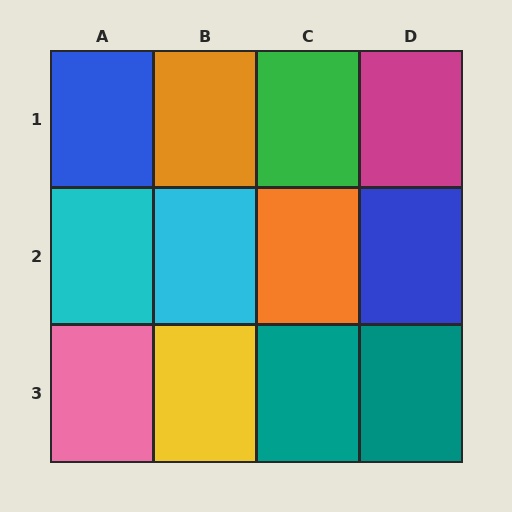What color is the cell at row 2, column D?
Blue.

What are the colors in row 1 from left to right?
Blue, orange, green, magenta.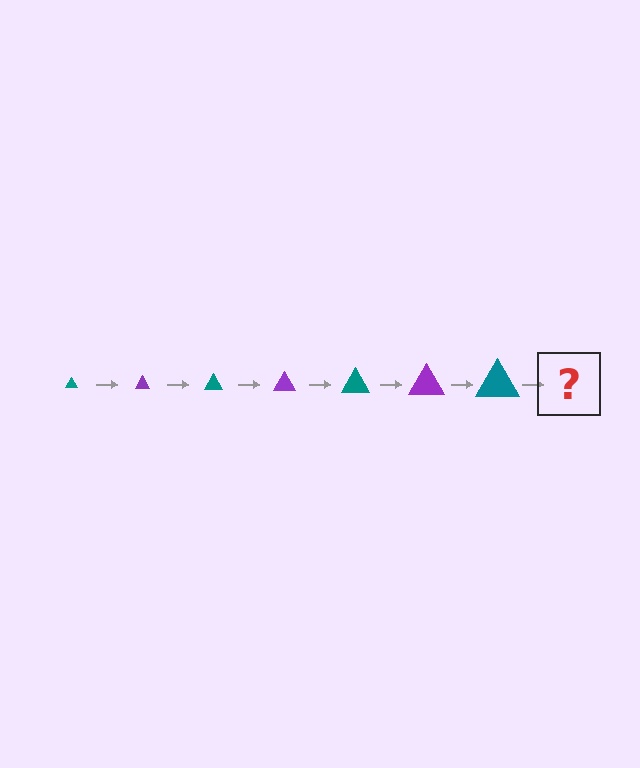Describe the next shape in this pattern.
It should be a purple triangle, larger than the previous one.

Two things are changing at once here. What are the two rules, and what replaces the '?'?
The two rules are that the triangle grows larger each step and the color cycles through teal and purple. The '?' should be a purple triangle, larger than the previous one.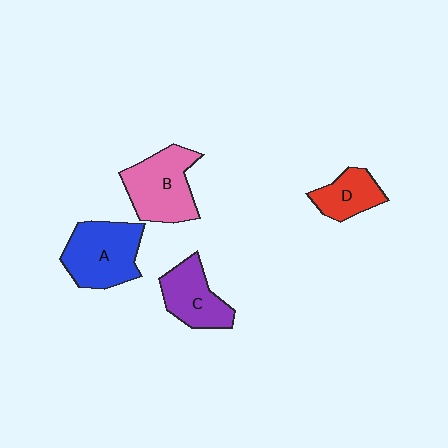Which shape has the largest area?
Shape A (blue).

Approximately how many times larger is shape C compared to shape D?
Approximately 1.3 times.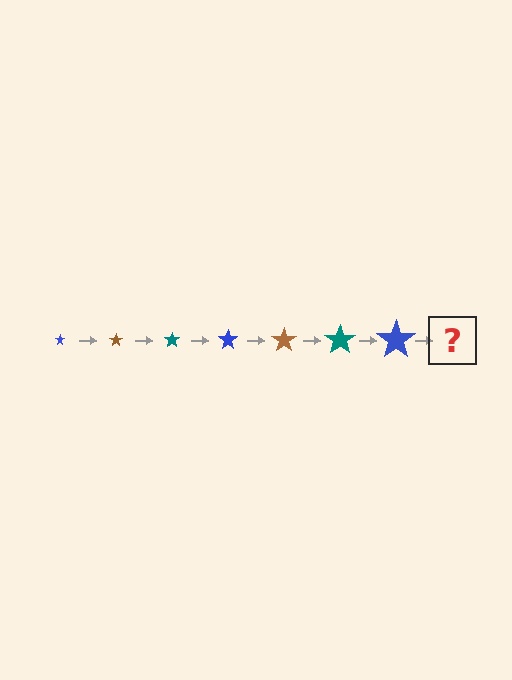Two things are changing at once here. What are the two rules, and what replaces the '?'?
The two rules are that the star grows larger each step and the color cycles through blue, brown, and teal. The '?' should be a brown star, larger than the previous one.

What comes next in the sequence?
The next element should be a brown star, larger than the previous one.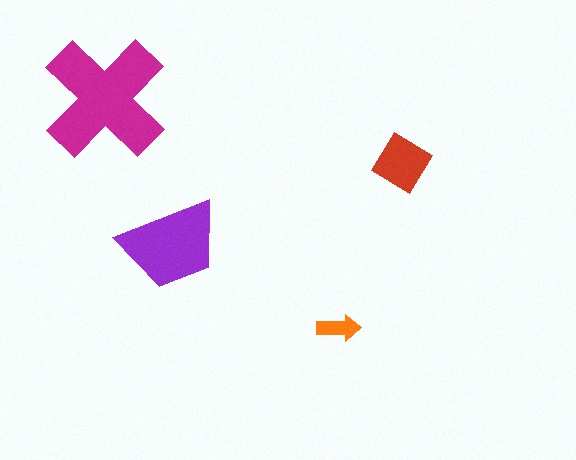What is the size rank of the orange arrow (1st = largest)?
4th.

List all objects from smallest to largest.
The orange arrow, the red diamond, the purple trapezoid, the magenta cross.